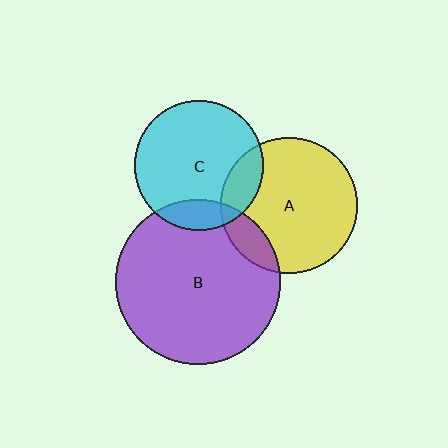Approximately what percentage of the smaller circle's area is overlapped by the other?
Approximately 15%.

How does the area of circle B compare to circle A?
Approximately 1.5 times.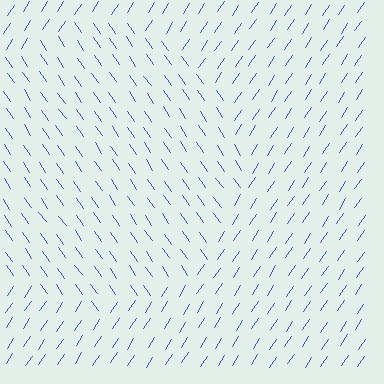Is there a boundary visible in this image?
Yes, there is a texture boundary formed by a change in line orientation.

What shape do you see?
I see a circle.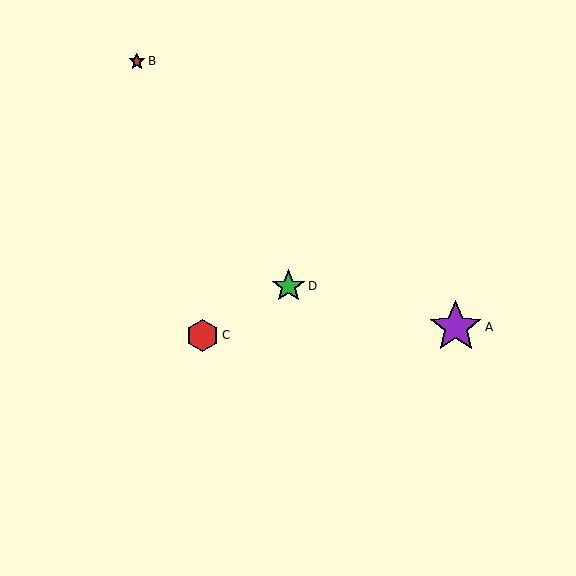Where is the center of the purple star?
The center of the purple star is at (456, 327).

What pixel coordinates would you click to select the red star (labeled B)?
Click at (137, 61) to select the red star B.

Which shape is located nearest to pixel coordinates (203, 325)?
The red hexagon (labeled C) at (203, 335) is nearest to that location.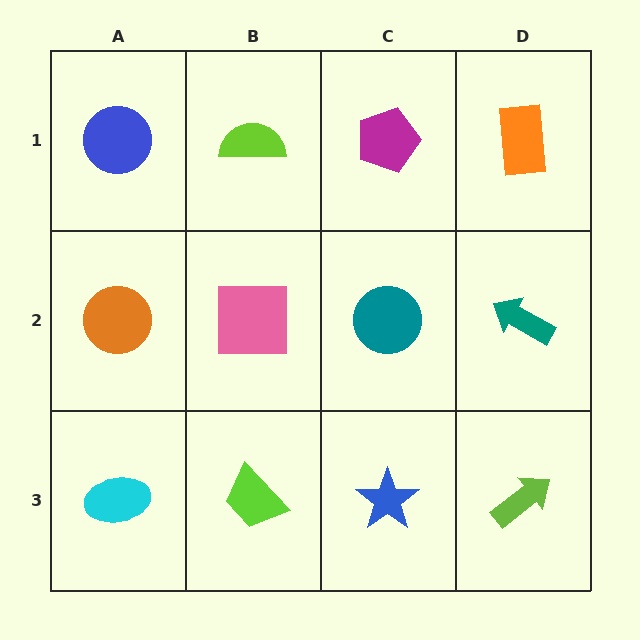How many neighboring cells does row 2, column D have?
3.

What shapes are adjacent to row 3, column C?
A teal circle (row 2, column C), a lime trapezoid (row 3, column B), a lime arrow (row 3, column D).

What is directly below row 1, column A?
An orange circle.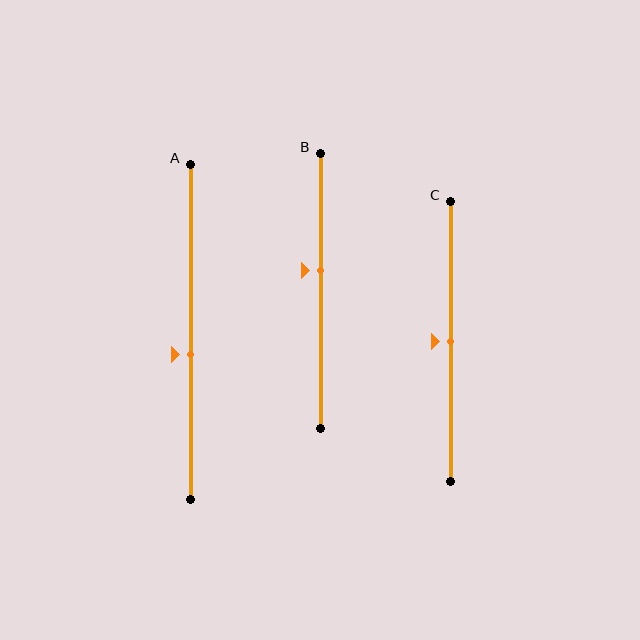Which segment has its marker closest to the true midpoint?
Segment C has its marker closest to the true midpoint.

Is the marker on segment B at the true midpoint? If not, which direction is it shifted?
No, the marker on segment B is shifted upward by about 8% of the segment length.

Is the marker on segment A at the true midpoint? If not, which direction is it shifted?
No, the marker on segment A is shifted downward by about 7% of the segment length.